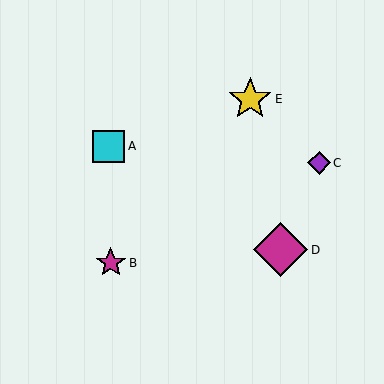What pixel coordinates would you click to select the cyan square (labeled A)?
Click at (109, 146) to select the cyan square A.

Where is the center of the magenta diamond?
The center of the magenta diamond is at (281, 250).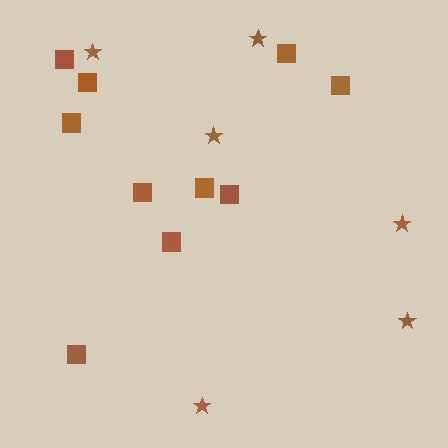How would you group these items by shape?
There are 2 groups: one group of squares (10) and one group of stars (6).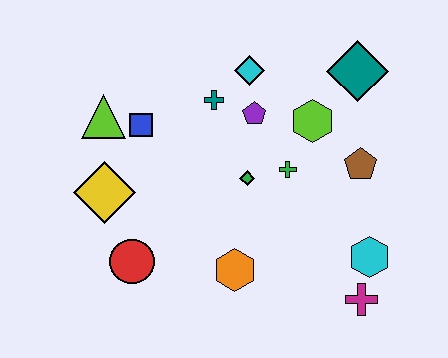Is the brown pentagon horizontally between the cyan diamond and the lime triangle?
No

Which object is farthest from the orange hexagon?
The teal diamond is farthest from the orange hexagon.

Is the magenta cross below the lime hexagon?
Yes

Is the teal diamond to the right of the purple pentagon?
Yes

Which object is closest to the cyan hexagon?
The magenta cross is closest to the cyan hexagon.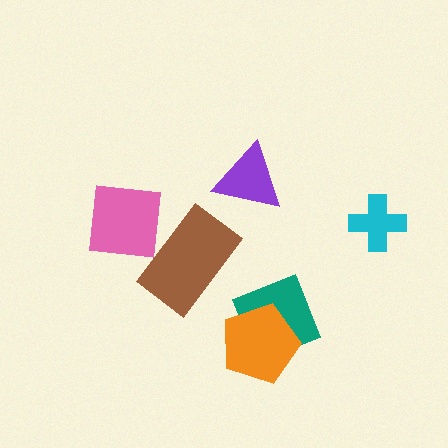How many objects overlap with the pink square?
0 objects overlap with the pink square.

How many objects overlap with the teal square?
1 object overlaps with the teal square.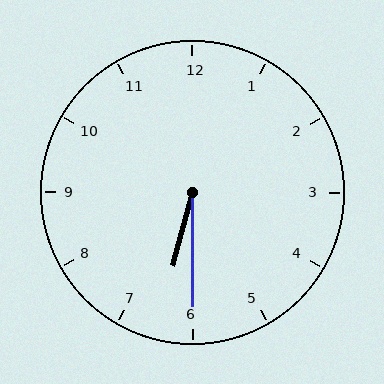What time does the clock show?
6:30.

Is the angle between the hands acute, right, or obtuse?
It is acute.